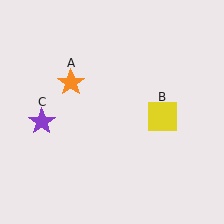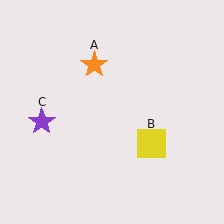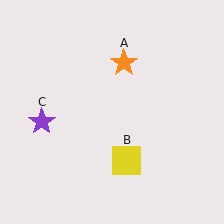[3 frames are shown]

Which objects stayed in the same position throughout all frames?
Purple star (object C) remained stationary.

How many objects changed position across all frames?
2 objects changed position: orange star (object A), yellow square (object B).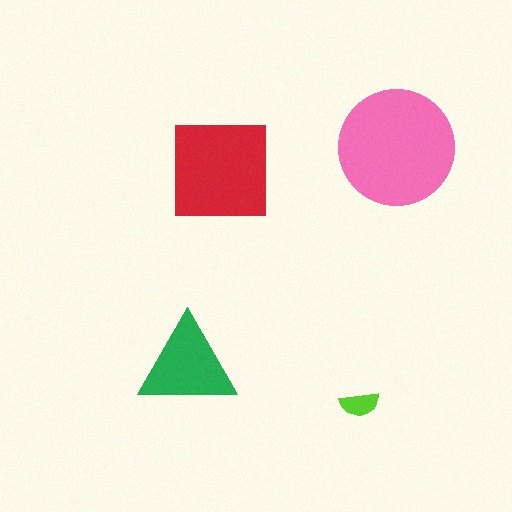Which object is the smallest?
The lime semicircle.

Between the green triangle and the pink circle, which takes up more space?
The pink circle.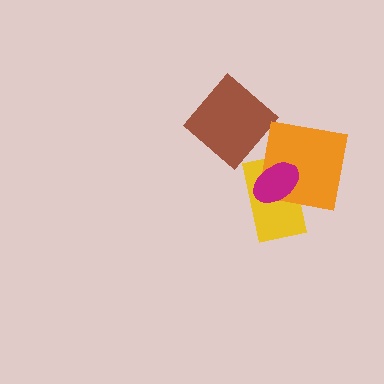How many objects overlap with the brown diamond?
0 objects overlap with the brown diamond.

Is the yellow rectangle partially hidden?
Yes, it is partially covered by another shape.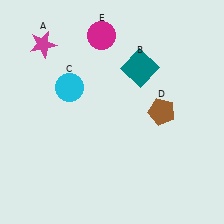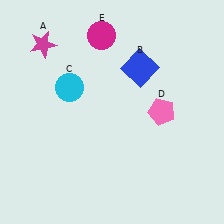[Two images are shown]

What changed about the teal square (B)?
In Image 1, B is teal. In Image 2, it changed to blue.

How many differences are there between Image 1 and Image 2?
There are 2 differences between the two images.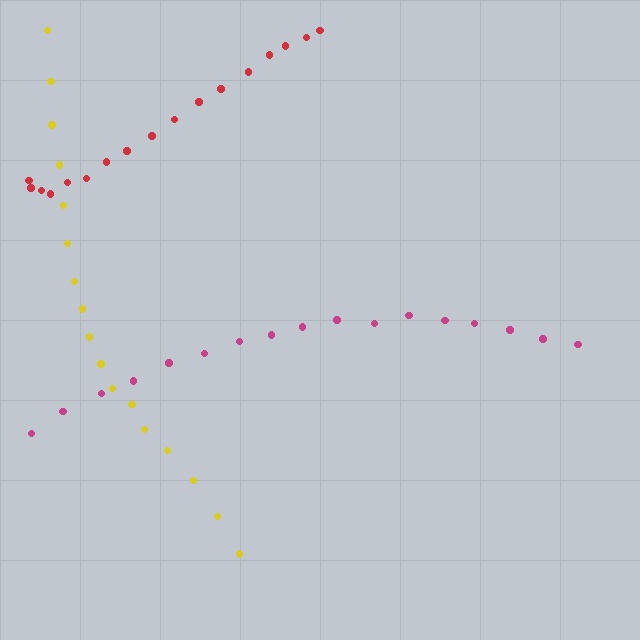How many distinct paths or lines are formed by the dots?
There are 3 distinct paths.